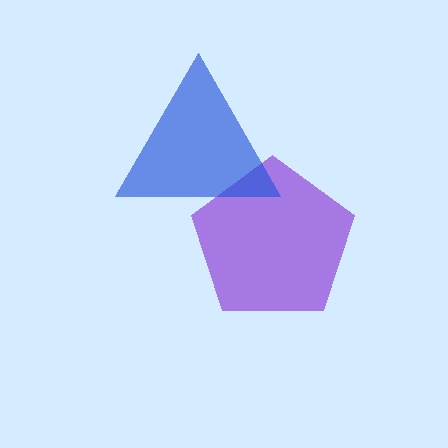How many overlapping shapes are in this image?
There are 2 overlapping shapes in the image.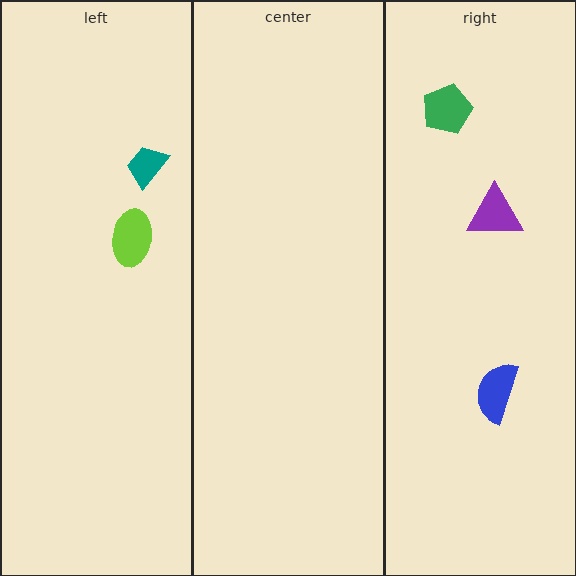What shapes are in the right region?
The green pentagon, the blue semicircle, the purple triangle.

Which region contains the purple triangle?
The right region.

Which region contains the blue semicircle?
The right region.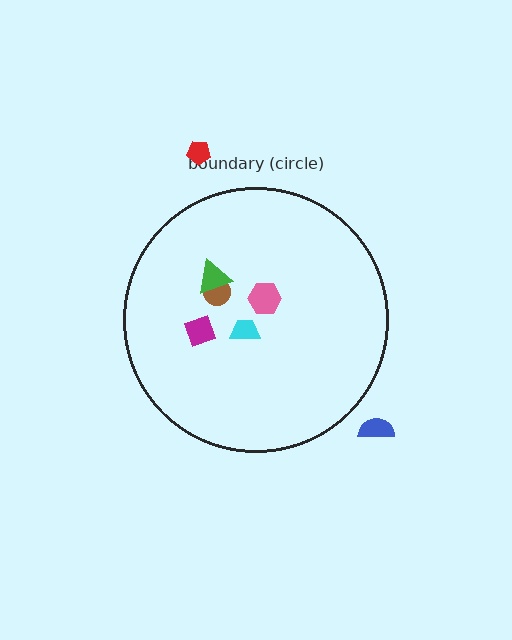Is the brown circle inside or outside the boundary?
Inside.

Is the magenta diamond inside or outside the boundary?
Inside.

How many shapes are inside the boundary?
5 inside, 2 outside.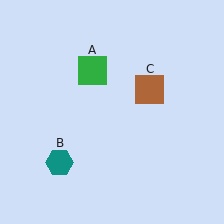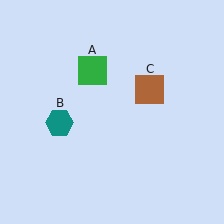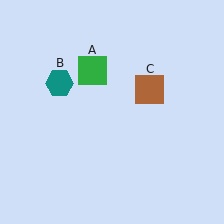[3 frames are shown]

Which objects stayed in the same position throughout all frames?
Green square (object A) and brown square (object C) remained stationary.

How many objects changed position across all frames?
1 object changed position: teal hexagon (object B).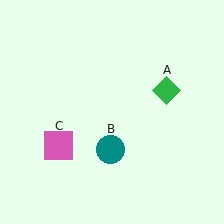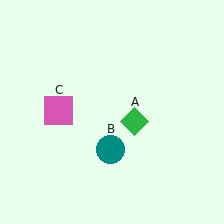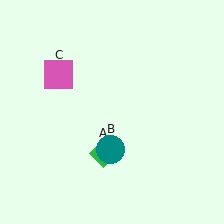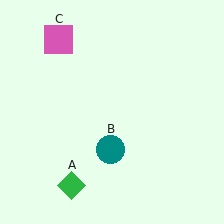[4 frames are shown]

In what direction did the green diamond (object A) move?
The green diamond (object A) moved down and to the left.